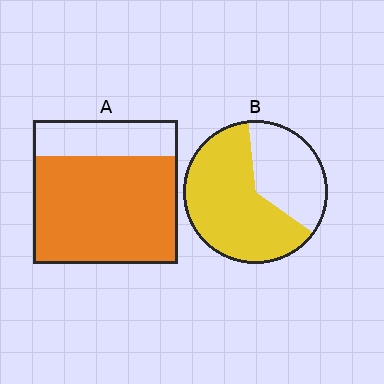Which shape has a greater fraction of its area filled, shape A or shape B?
Shape A.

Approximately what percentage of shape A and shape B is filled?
A is approximately 75% and B is approximately 65%.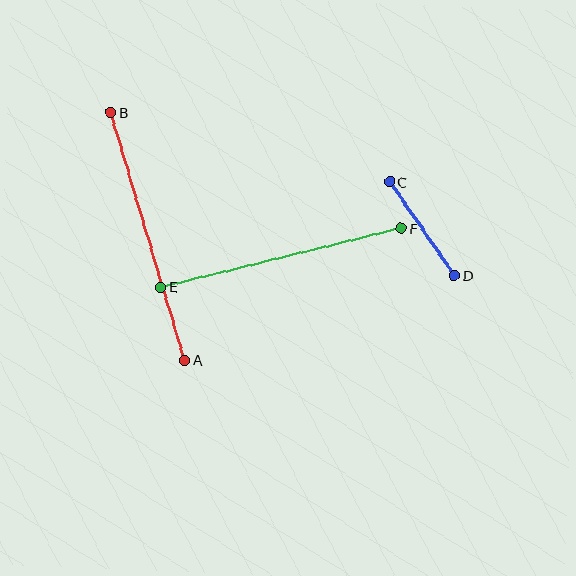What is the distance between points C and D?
The distance is approximately 114 pixels.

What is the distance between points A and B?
The distance is approximately 258 pixels.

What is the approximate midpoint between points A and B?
The midpoint is at approximately (148, 236) pixels.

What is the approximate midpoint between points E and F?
The midpoint is at approximately (281, 258) pixels.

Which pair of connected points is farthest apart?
Points A and B are farthest apart.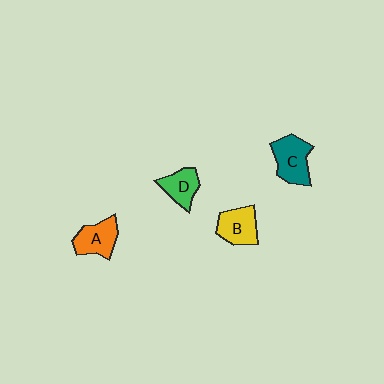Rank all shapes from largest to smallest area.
From largest to smallest: C (teal), B (yellow), A (orange), D (green).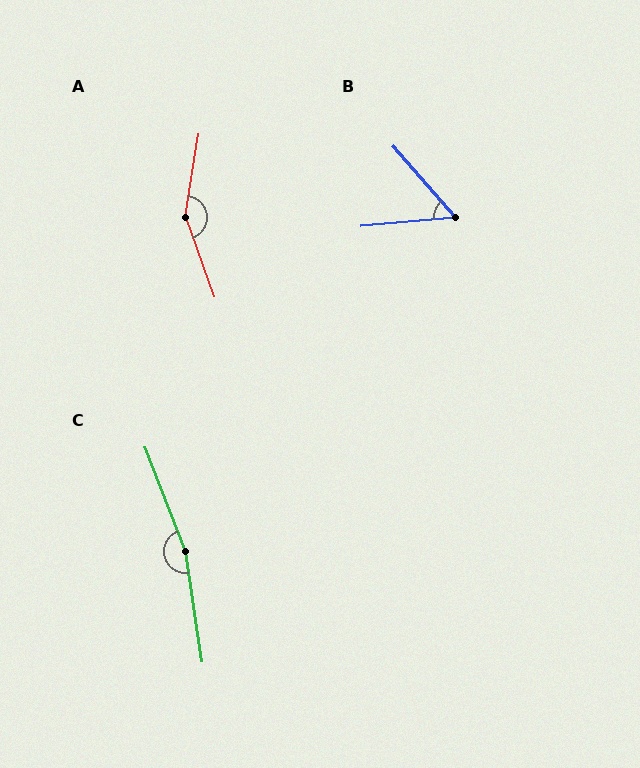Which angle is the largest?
C, at approximately 167 degrees.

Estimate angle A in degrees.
Approximately 151 degrees.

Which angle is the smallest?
B, at approximately 54 degrees.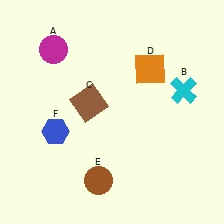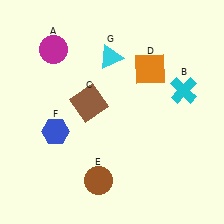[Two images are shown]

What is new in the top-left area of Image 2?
A cyan triangle (G) was added in the top-left area of Image 2.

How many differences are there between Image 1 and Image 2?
There is 1 difference between the two images.